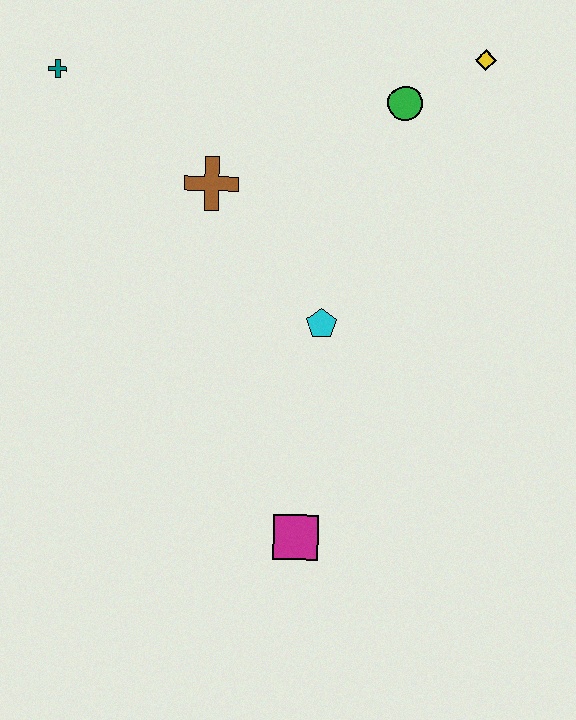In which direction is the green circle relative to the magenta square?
The green circle is above the magenta square.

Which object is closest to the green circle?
The yellow diamond is closest to the green circle.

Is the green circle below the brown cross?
No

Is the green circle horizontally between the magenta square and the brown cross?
No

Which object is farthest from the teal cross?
The magenta square is farthest from the teal cross.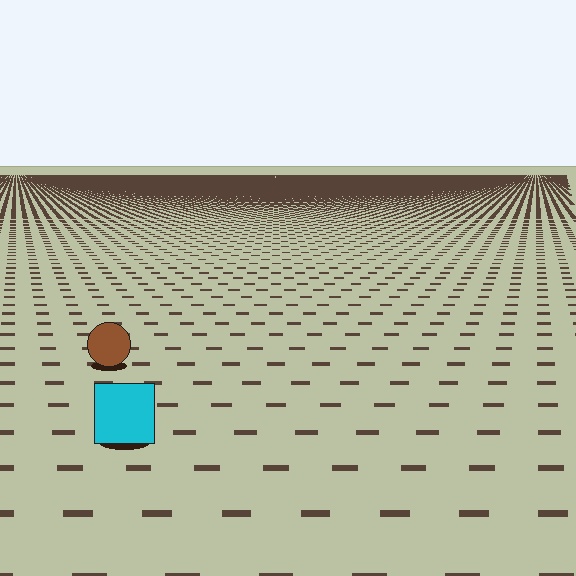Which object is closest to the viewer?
The cyan square is closest. The texture marks near it are larger and more spread out.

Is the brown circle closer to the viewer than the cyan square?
No. The cyan square is closer — you can tell from the texture gradient: the ground texture is coarser near it.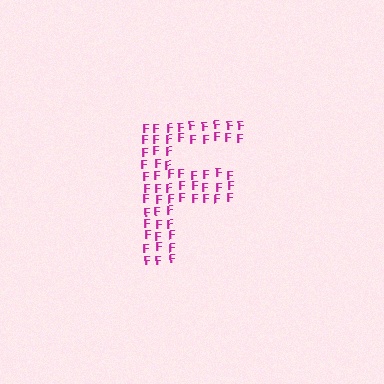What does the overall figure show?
The overall figure shows the letter F.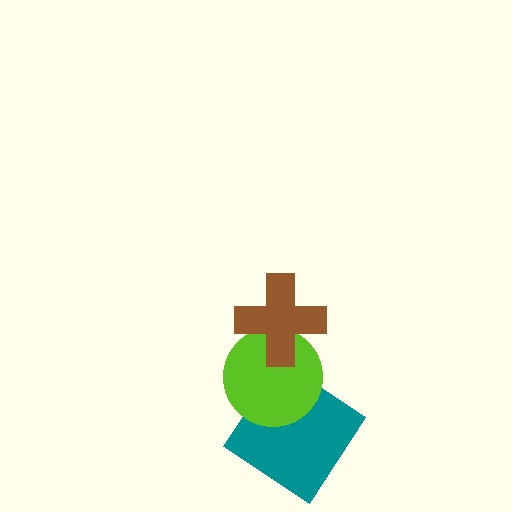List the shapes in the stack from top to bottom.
From top to bottom: the brown cross, the lime circle, the teal diamond.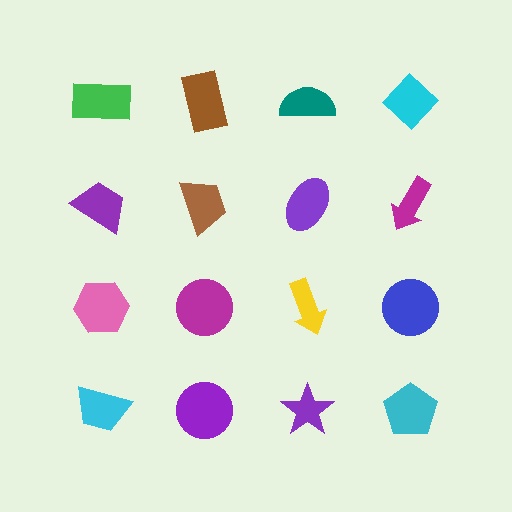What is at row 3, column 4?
A blue circle.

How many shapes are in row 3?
4 shapes.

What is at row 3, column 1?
A pink hexagon.